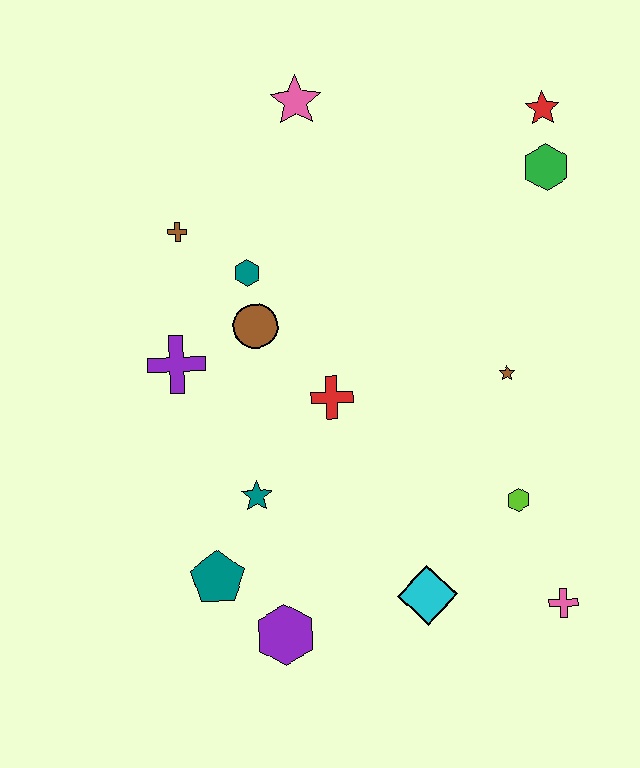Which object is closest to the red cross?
The brown circle is closest to the red cross.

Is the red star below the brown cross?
No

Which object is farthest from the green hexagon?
The purple hexagon is farthest from the green hexagon.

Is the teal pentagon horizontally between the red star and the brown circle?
No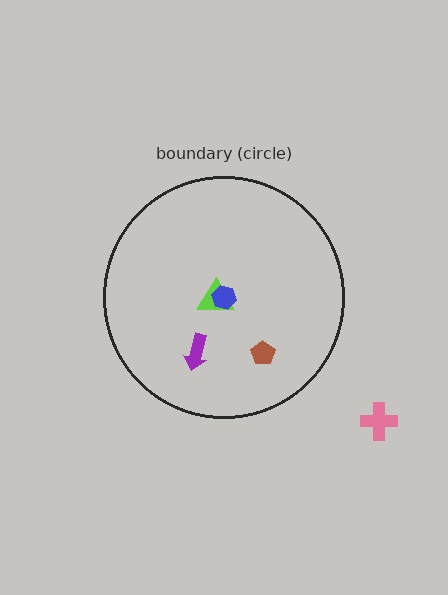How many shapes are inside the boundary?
4 inside, 1 outside.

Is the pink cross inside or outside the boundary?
Outside.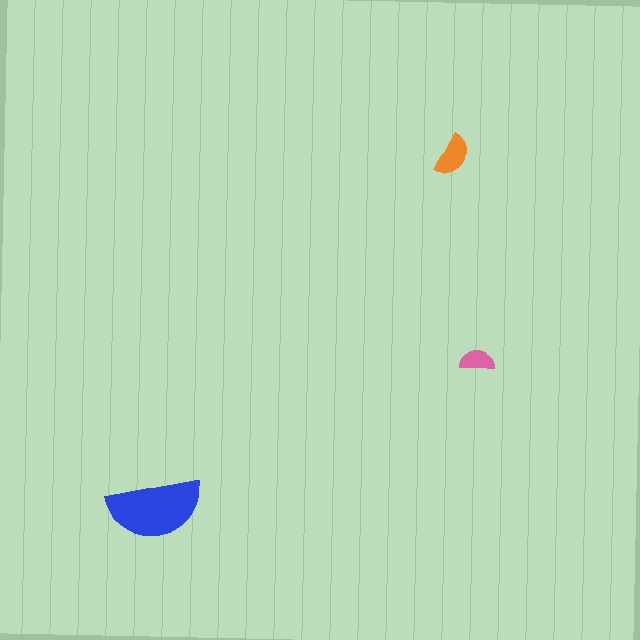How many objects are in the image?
There are 3 objects in the image.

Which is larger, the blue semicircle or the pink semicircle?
The blue one.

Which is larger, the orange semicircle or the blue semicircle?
The blue one.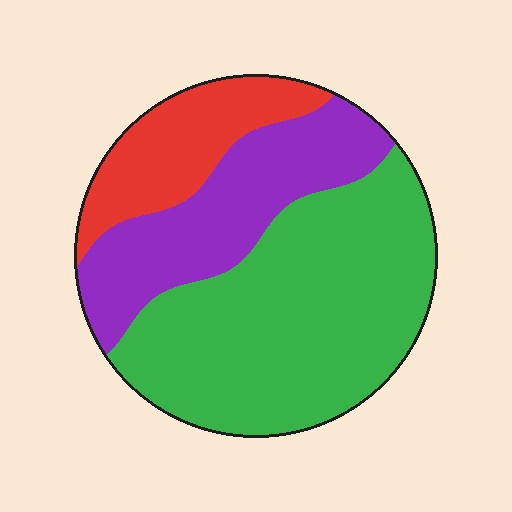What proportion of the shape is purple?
Purple covers 27% of the shape.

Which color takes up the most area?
Green, at roughly 55%.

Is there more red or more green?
Green.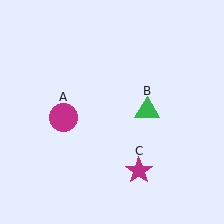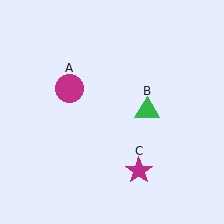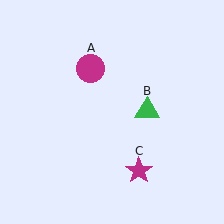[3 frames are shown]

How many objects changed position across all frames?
1 object changed position: magenta circle (object A).